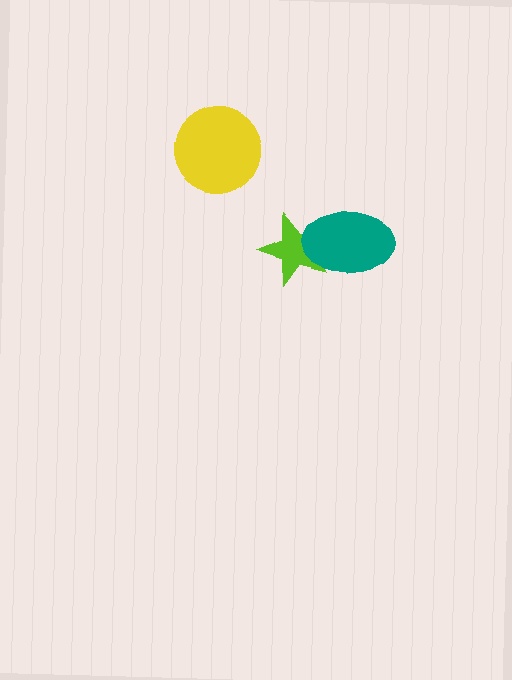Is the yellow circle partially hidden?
No, no other shape covers it.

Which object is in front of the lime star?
The teal ellipse is in front of the lime star.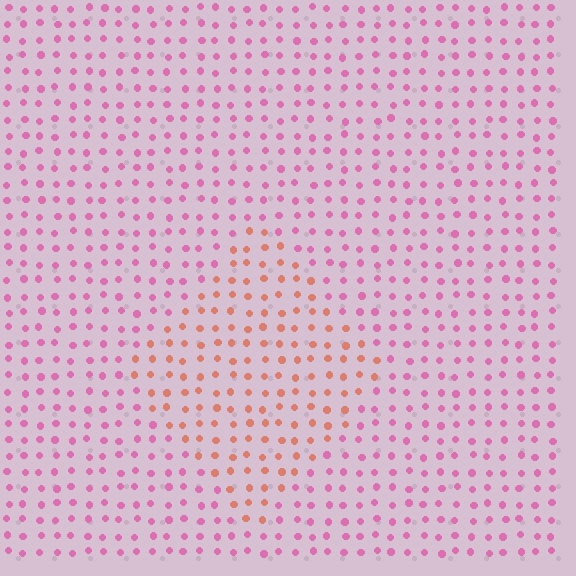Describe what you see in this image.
The image is filled with small pink elements in a uniform arrangement. A diamond-shaped region is visible where the elements are tinted to a slightly different hue, forming a subtle color boundary.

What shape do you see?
I see a diamond.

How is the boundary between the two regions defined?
The boundary is defined purely by a slight shift in hue (about 45 degrees). Spacing, size, and orientation are identical on both sides.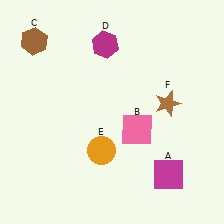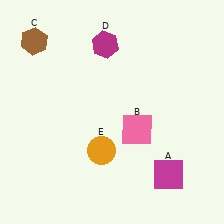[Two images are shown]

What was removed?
The brown star (F) was removed in Image 2.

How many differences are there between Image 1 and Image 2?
There is 1 difference between the two images.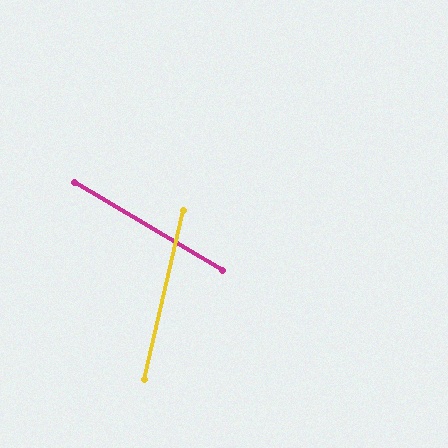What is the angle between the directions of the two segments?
Approximately 72 degrees.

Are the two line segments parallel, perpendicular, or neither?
Neither parallel nor perpendicular — they differ by about 72°.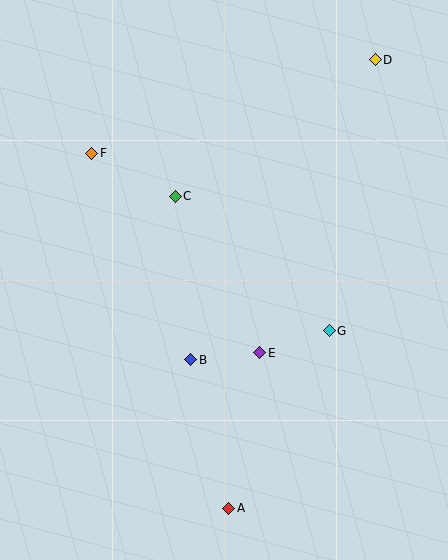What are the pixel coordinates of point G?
Point G is at (329, 331).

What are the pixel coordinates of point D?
Point D is at (375, 60).